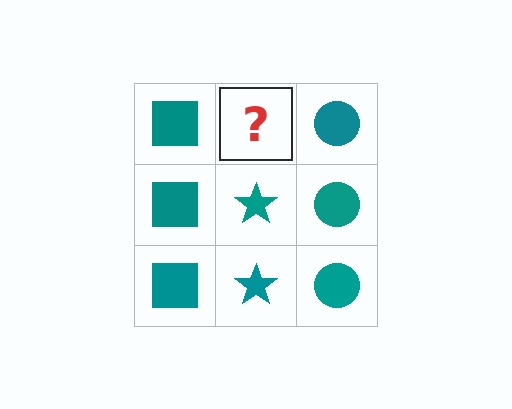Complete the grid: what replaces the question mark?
The question mark should be replaced with a teal star.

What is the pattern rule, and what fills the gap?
The rule is that each column has a consistent shape. The gap should be filled with a teal star.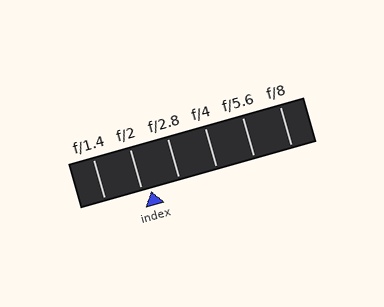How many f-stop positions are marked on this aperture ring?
There are 6 f-stop positions marked.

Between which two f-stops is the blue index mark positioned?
The index mark is between f/2 and f/2.8.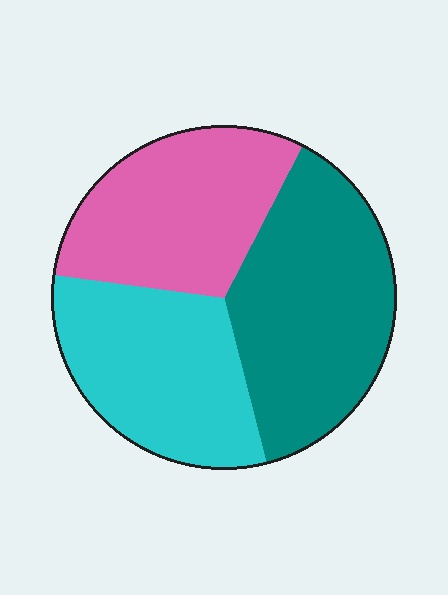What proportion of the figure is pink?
Pink takes up between a sixth and a third of the figure.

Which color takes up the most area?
Teal, at roughly 40%.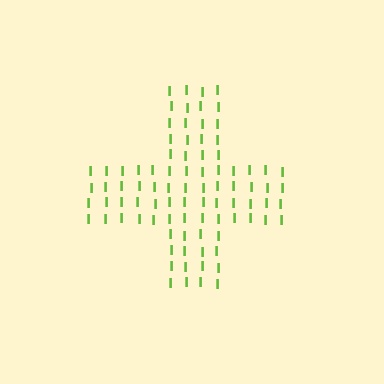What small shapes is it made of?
It is made of small letter I's.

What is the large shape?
The large shape is a cross.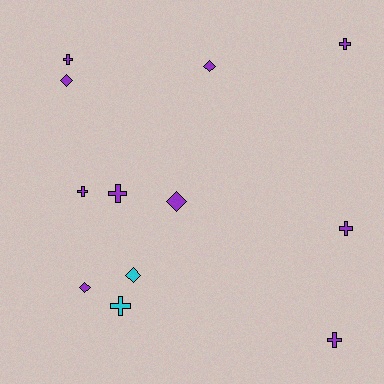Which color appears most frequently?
Purple, with 10 objects.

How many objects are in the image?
There are 12 objects.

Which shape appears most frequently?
Cross, with 7 objects.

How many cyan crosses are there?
There is 1 cyan cross.